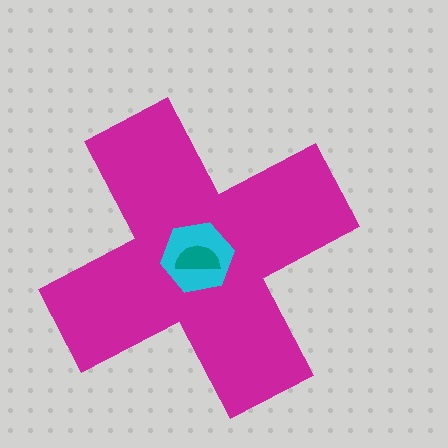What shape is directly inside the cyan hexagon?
The teal semicircle.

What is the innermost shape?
The teal semicircle.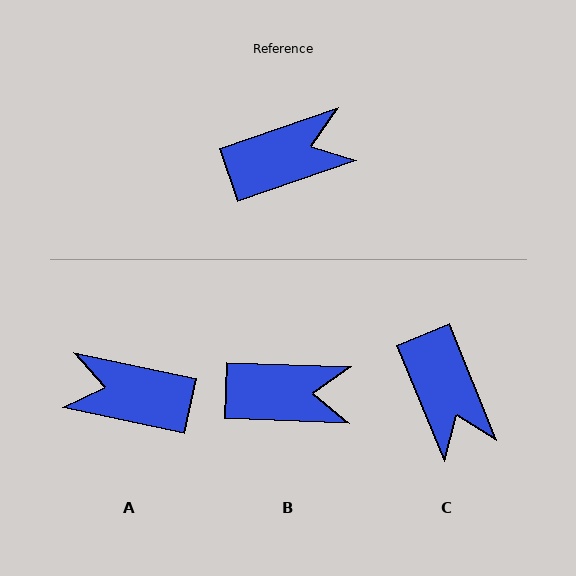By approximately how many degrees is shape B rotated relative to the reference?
Approximately 21 degrees clockwise.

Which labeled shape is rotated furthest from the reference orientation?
A, about 149 degrees away.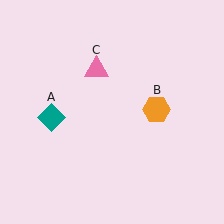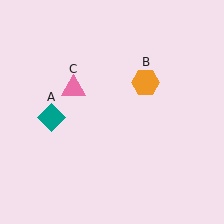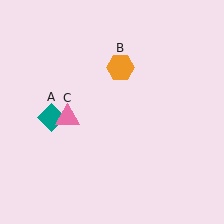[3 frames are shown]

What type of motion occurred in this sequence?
The orange hexagon (object B), pink triangle (object C) rotated counterclockwise around the center of the scene.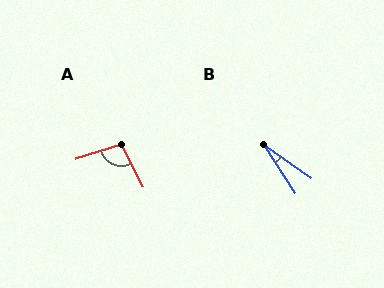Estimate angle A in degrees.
Approximately 99 degrees.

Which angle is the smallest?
B, at approximately 21 degrees.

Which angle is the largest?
A, at approximately 99 degrees.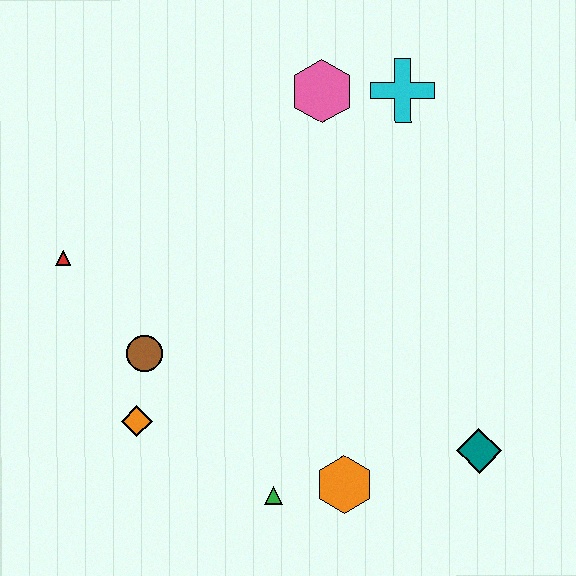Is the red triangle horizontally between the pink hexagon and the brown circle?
No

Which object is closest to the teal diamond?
The orange hexagon is closest to the teal diamond.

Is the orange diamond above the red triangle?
No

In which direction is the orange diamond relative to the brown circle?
The orange diamond is below the brown circle.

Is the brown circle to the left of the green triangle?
Yes